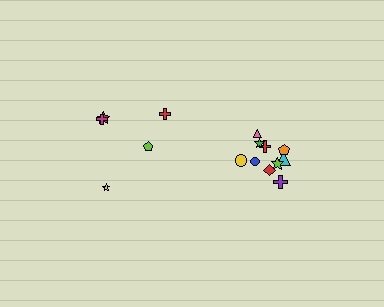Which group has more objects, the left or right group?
The right group.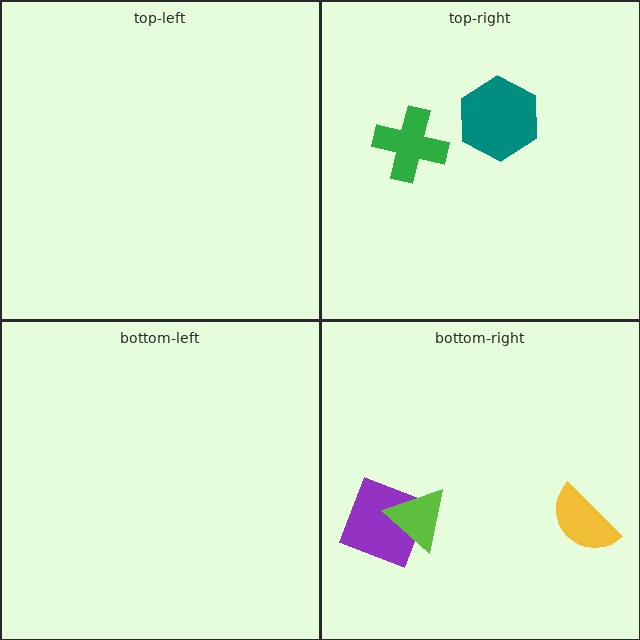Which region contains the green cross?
The top-right region.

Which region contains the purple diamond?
The bottom-right region.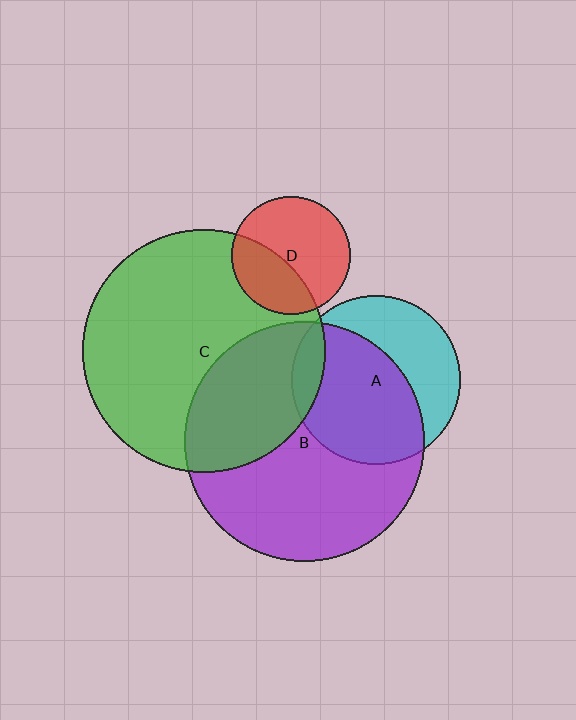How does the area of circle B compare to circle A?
Approximately 2.0 times.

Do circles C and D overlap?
Yes.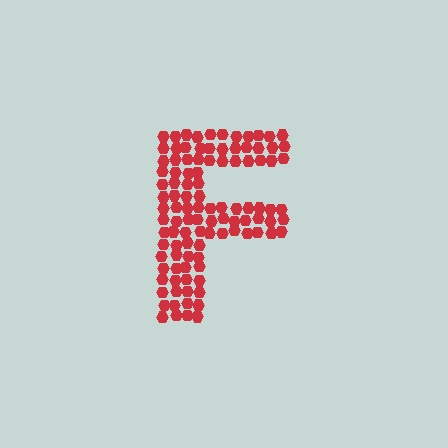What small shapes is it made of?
It is made of small hexagons.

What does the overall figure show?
The overall figure shows the letter F.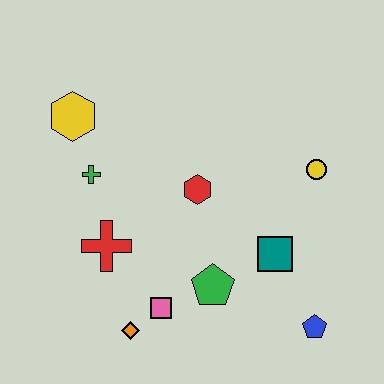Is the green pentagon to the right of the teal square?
No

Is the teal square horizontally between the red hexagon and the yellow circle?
Yes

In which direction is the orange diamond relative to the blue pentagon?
The orange diamond is to the left of the blue pentagon.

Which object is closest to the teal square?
The green pentagon is closest to the teal square.